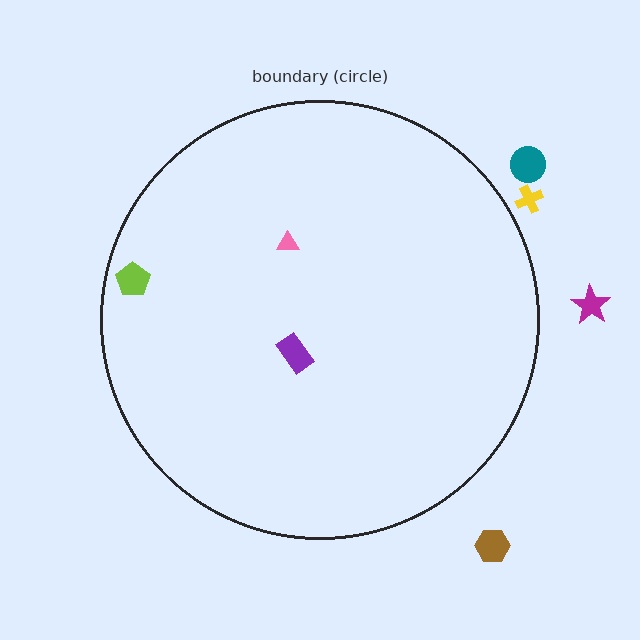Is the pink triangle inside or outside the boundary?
Inside.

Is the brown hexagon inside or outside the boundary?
Outside.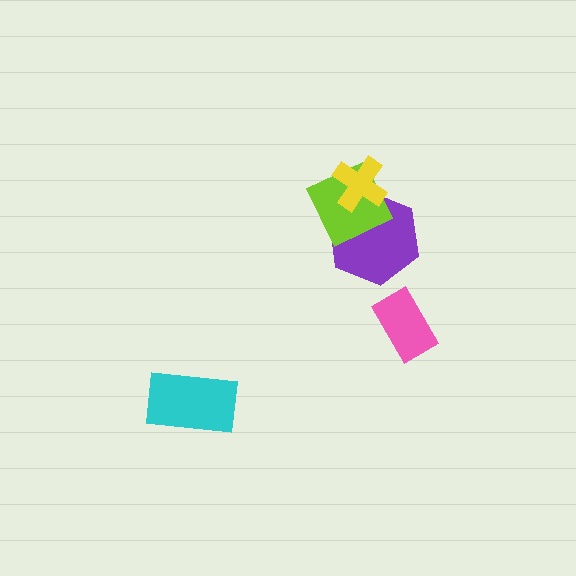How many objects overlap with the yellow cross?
2 objects overlap with the yellow cross.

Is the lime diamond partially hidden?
Yes, it is partially covered by another shape.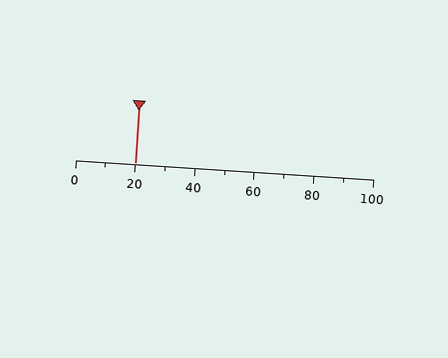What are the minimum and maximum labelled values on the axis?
The axis runs from 0 to 100.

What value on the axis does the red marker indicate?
The marker indicates approximately 20.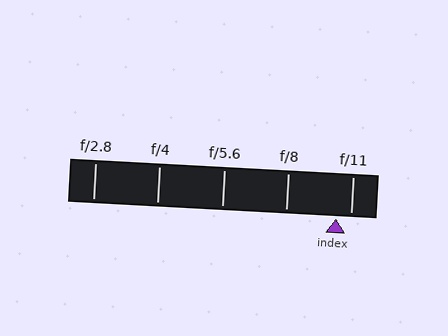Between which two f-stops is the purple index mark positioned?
The index mark is between f/8 and f/11.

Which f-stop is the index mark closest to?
The index mark is closest to f/11.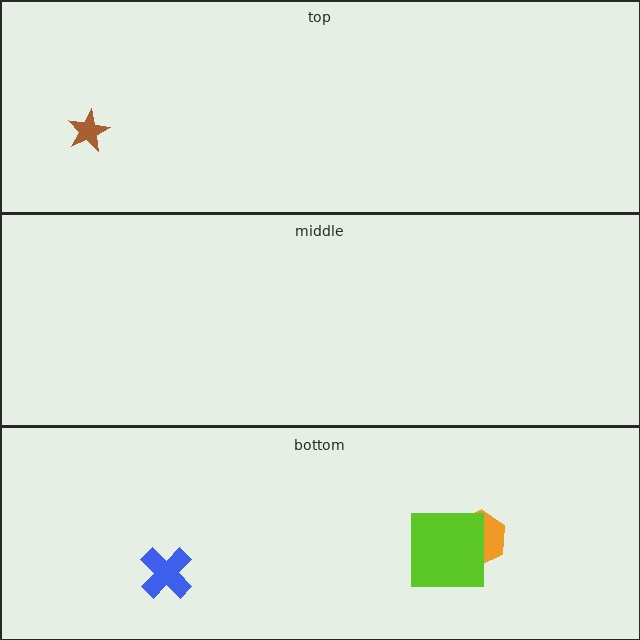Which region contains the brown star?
The top region.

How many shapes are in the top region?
1.